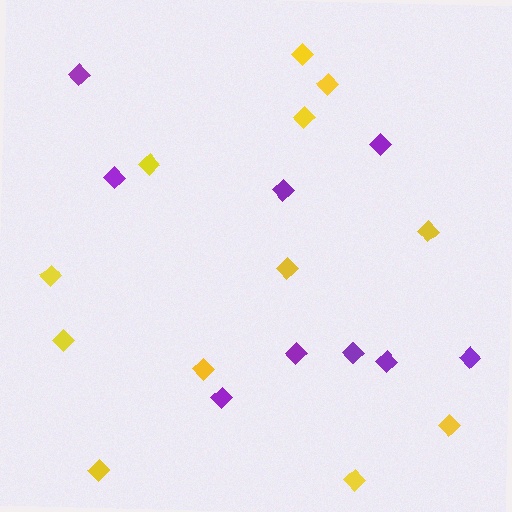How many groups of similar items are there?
There are 2 groups: one group of yellow diamonds (12) and one group of purple diamonds (9).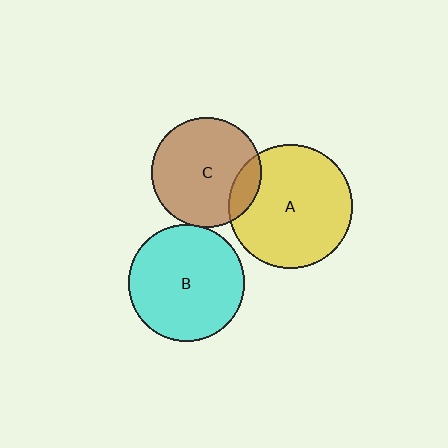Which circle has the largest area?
Circle A (yellow).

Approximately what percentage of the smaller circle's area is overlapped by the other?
Approximately 15%.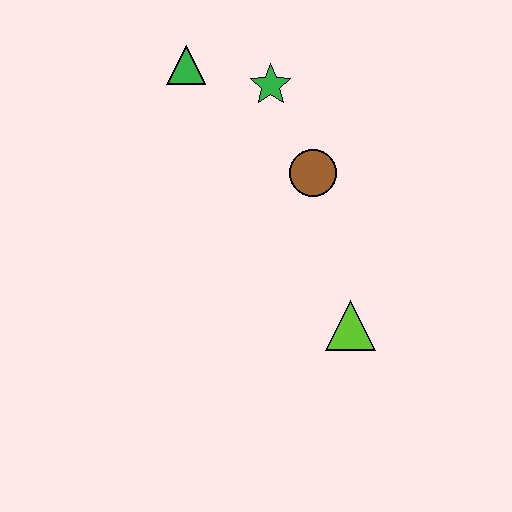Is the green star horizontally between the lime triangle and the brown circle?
No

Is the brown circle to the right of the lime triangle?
No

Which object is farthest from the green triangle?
The lime triangle is farthest from the green triangle.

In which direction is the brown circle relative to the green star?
The brown circle is below the green star.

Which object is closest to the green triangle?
The green star is closest to the green triangle.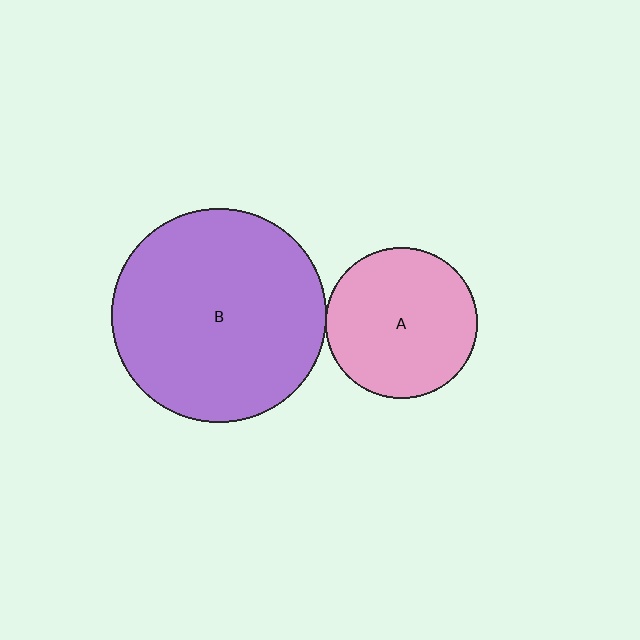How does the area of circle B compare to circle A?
Approximately 2.0 times.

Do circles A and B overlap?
Yes.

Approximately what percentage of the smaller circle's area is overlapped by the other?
Approximately 5%.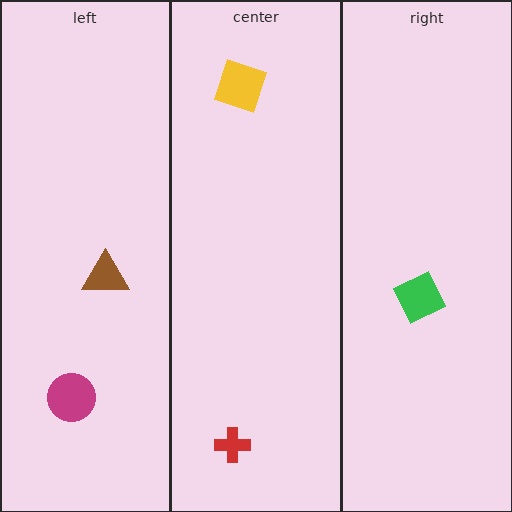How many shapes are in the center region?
2.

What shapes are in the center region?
The yellow diamond, the red cross.